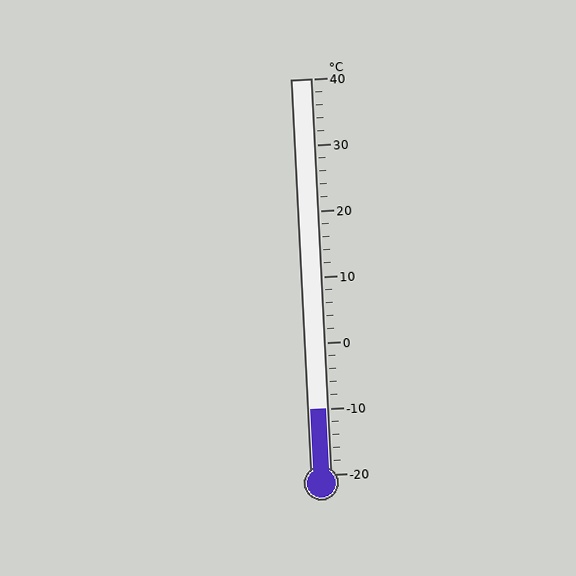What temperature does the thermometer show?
The thermometer shows approximately -10°C.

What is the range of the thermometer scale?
The thermometer scale ranges from -20°C to 40°C.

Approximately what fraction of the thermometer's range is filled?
The thermometer is filled to approximately 15% of its range.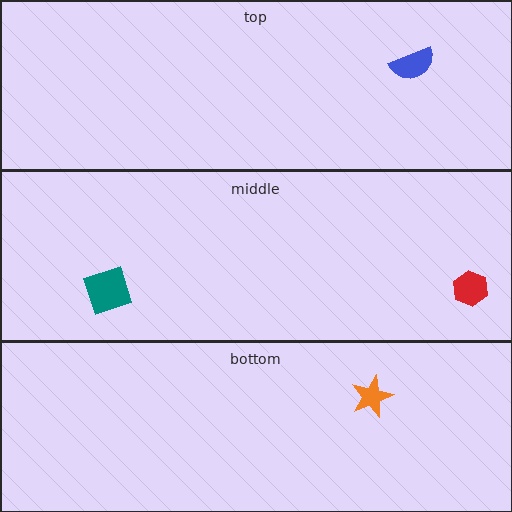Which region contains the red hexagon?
The middle region.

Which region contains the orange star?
The bottom region.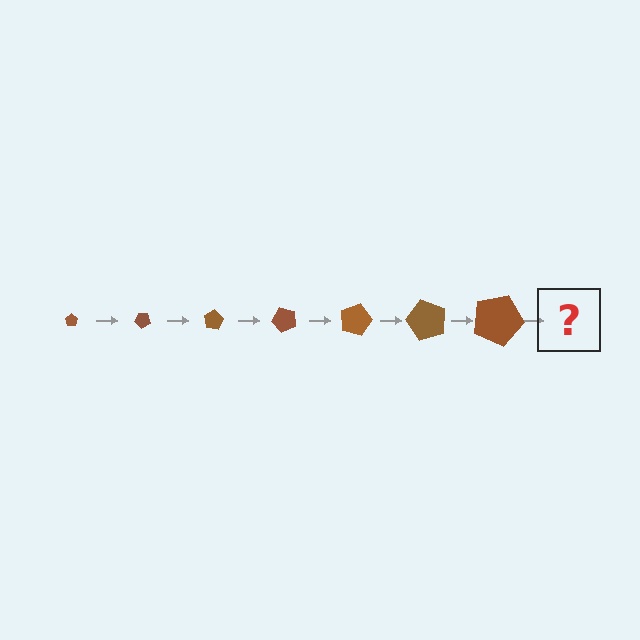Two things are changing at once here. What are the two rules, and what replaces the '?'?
The two rules are that the pentagon grows larger each step and it rotates 40 degrees each step. The '?' should be a pentagon, larger than the previous one and rotated 280 degrees from the start.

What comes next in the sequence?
The next element should be a pentagon, larger than the previous one and rotated 280 degrees from the start.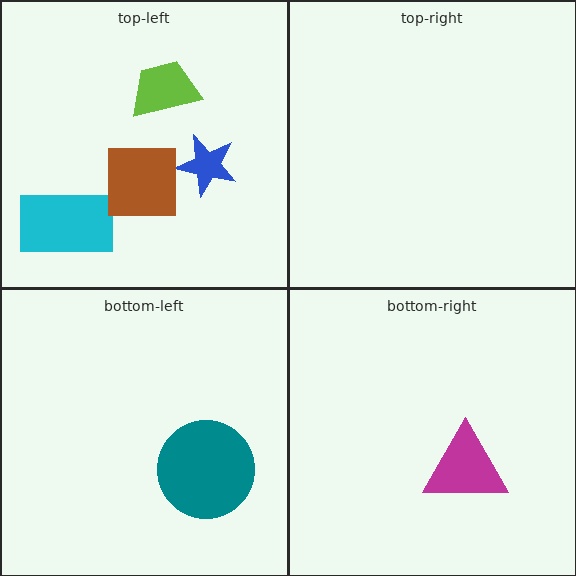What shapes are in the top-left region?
The lime trapezoid, the cyan rectangle, the blue star, the brown square.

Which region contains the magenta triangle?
The bottom-right region.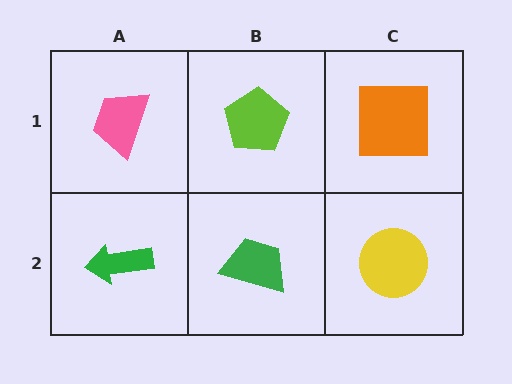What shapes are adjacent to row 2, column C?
An orange square (row 1, column C), a green trapezoid (row 2, column B).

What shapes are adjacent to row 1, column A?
A green arrow (row 2, column A), a lime pentagon (row 1, column B).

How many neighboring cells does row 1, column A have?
2.